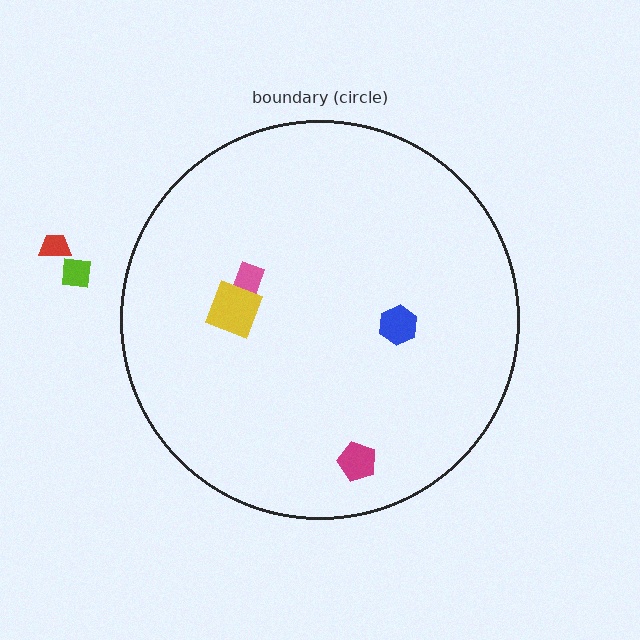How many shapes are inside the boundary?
4 inside, 2 outside.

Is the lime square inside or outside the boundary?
Outside.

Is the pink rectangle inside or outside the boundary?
Inside.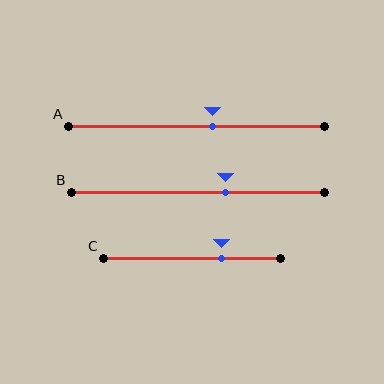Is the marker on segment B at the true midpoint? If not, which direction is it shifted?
No, the marker on segment B is shifted to the right by about 11% of the segment length.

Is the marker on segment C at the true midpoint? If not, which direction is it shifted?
No, the marker on segment C is shifted to the right by about 17% of the segment length.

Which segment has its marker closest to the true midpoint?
Segment A has its marker closest to the true midpoint.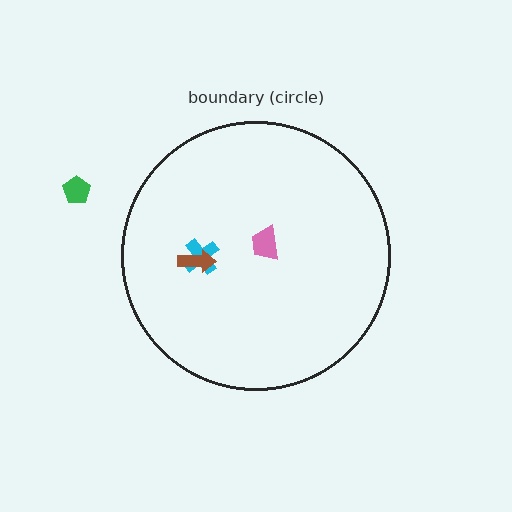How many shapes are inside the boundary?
3 inside, 1 outside.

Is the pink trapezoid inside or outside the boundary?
Inside.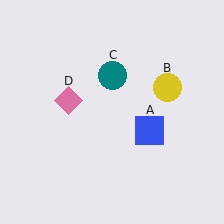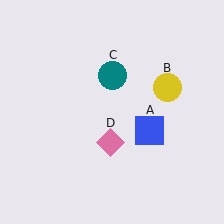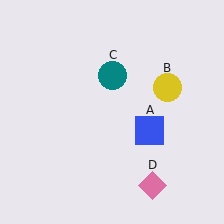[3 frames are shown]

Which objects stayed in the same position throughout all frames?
Blue square (object A) and yellow circle (object B) and teal circle (object C) remained stationary.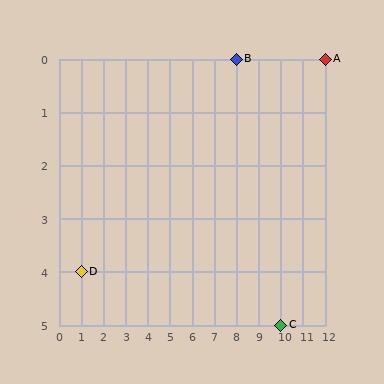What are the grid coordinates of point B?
Point B is at grid coordinates (8, 0).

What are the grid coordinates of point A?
Point A is at grid coordinates (12, 0).